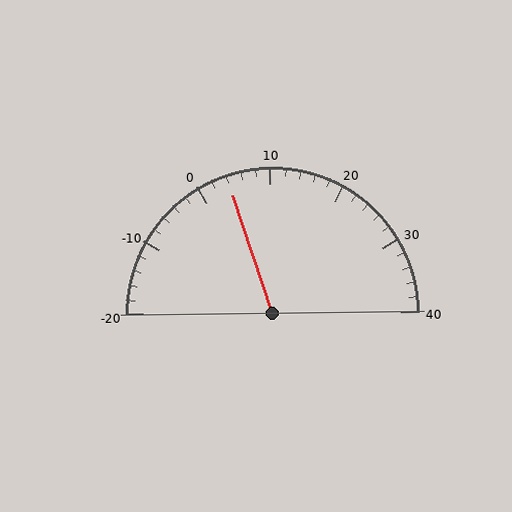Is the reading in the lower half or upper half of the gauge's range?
The reading is in the lower half of the range (-20 to 40).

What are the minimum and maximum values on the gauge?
The gauge ranges from -20 to 40.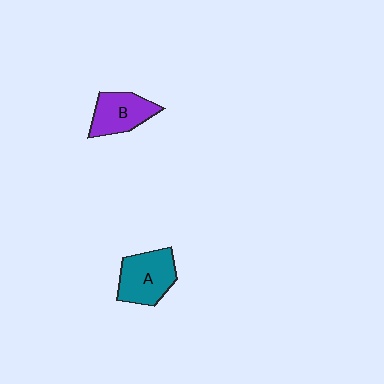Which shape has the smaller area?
Shape B (purple).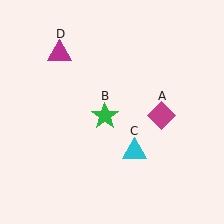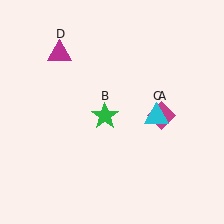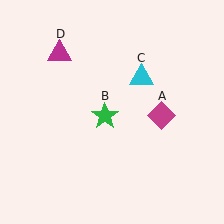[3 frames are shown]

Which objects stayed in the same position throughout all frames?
Magenta diamond (object A) and green star (object B) and magenta triangle (object D) remained stationary.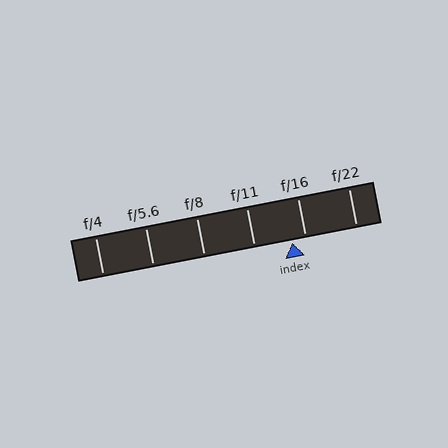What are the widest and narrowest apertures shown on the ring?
The widest aperture shown is f/4 and the narrowest is f/22.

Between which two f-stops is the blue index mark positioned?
The index mark is between f/11 and f/16.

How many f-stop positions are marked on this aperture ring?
There are 6 f-stop positions marked.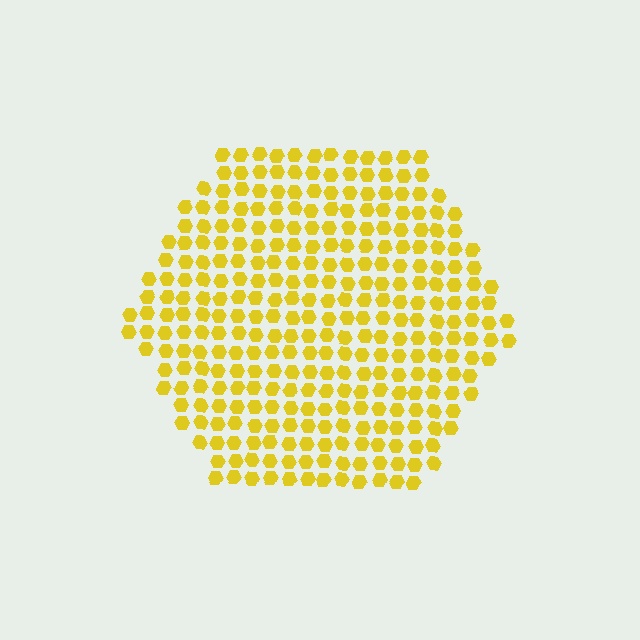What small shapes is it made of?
It is made of small hexagons.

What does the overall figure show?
The overall figure shows a hexagon.